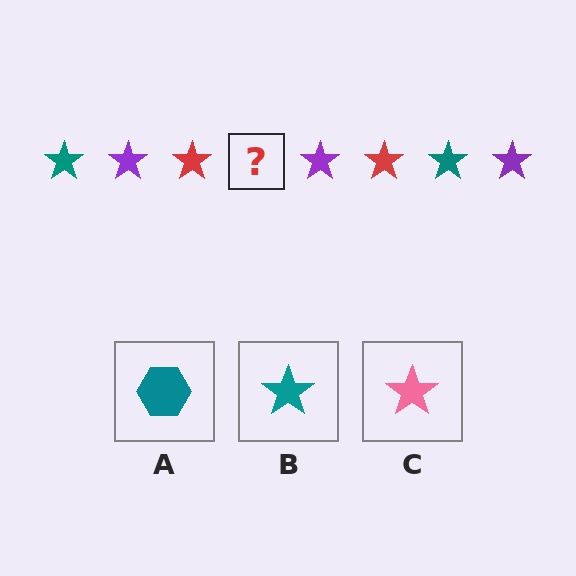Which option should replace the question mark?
Option B.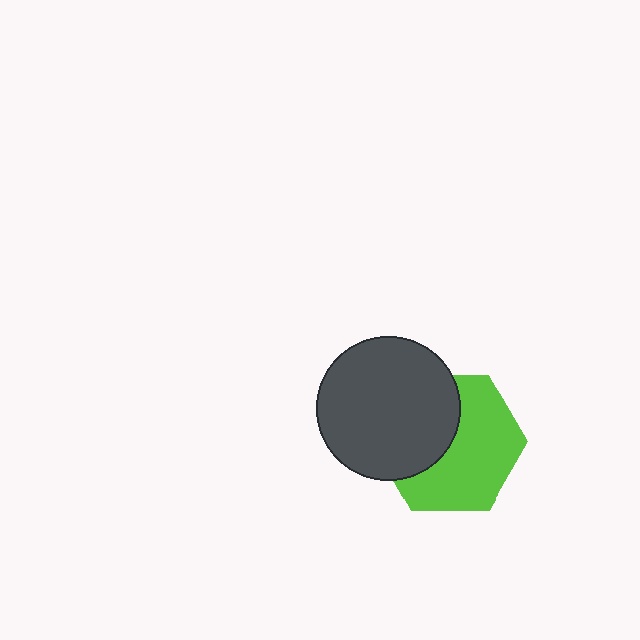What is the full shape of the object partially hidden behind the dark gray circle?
The partially hidden object is a lime hexagon.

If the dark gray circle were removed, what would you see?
You would see the complete lime hexagon.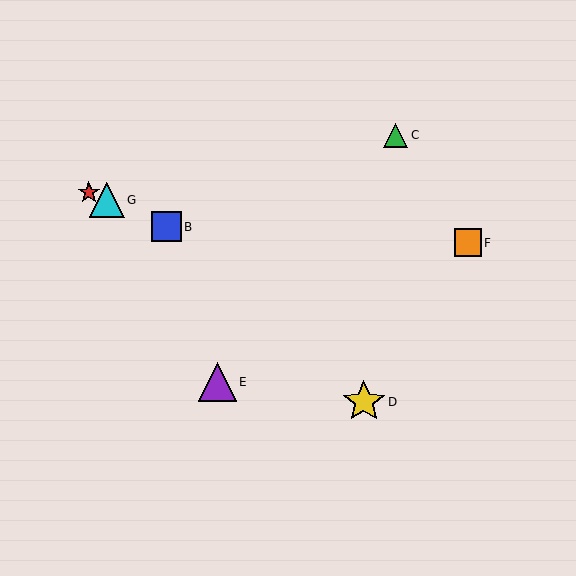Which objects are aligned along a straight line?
Objects A, B, G are aligned along a straight line.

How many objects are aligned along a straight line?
3 objects (A, B, G) are aligned along a straight line.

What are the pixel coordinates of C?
Object C is at (396, 135).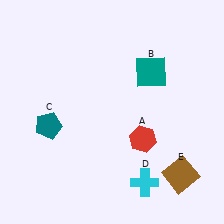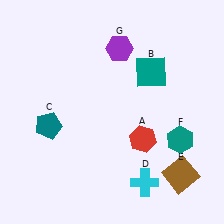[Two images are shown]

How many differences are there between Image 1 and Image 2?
There are 2 differences between the two images.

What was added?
A teal hexagon (F), a purple hexagon (G) were added in Image 2.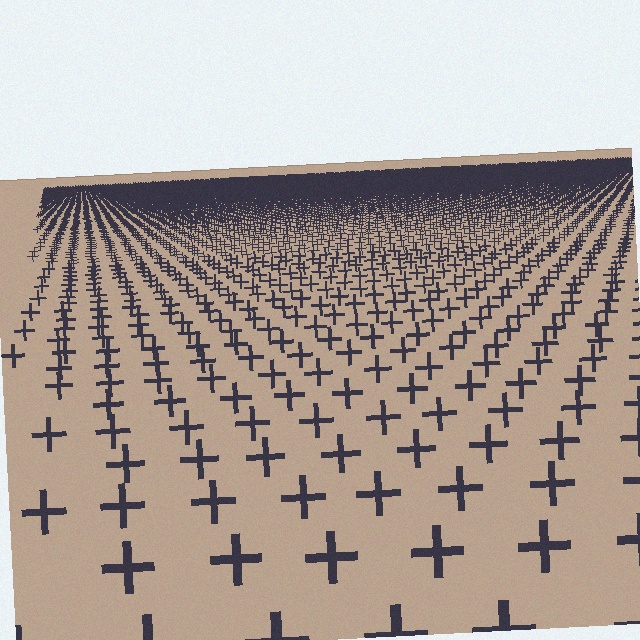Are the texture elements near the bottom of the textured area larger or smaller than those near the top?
Larger. Near the bottom, elements are closer to the viewer and appear at a bigger on-screen size.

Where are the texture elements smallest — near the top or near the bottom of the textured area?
Near the top.